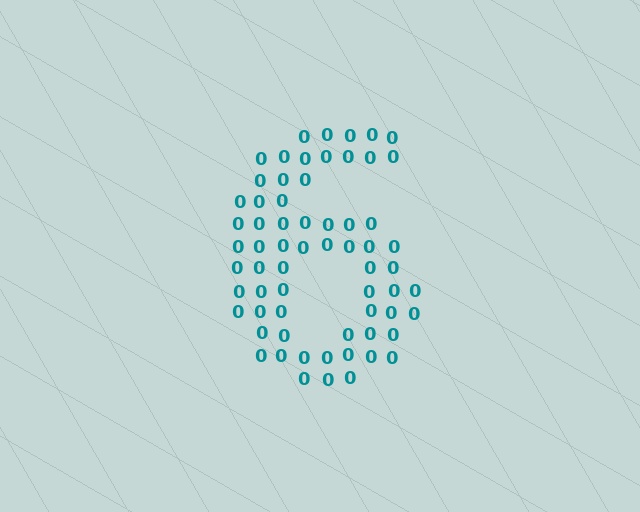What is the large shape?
The large shape is the digit 6.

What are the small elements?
The small elements are digit 0's.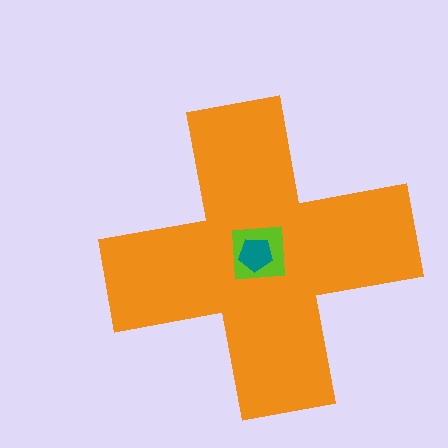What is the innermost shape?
The teal pentagon.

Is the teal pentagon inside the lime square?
Yes.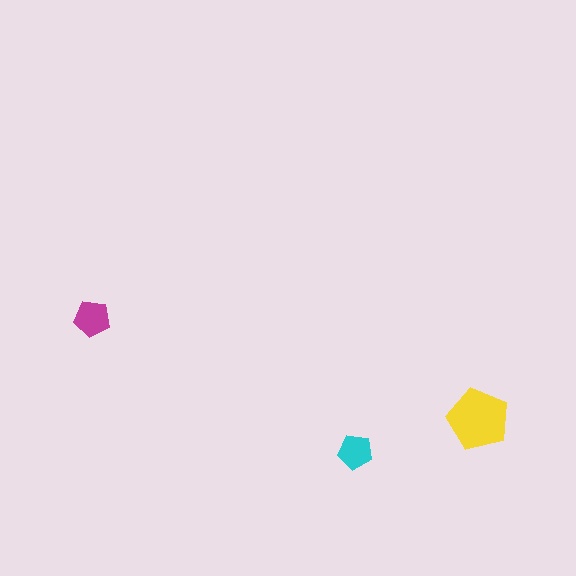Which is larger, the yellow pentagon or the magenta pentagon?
The yellow one.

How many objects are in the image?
There are 3 objects in the image.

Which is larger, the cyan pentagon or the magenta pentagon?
The magenta one.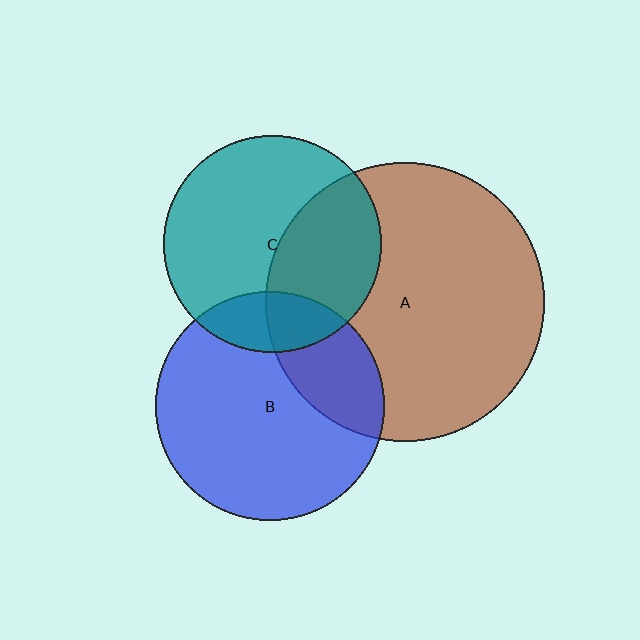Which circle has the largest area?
Circle A (brown).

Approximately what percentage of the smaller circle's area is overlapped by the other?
Approximately 25%.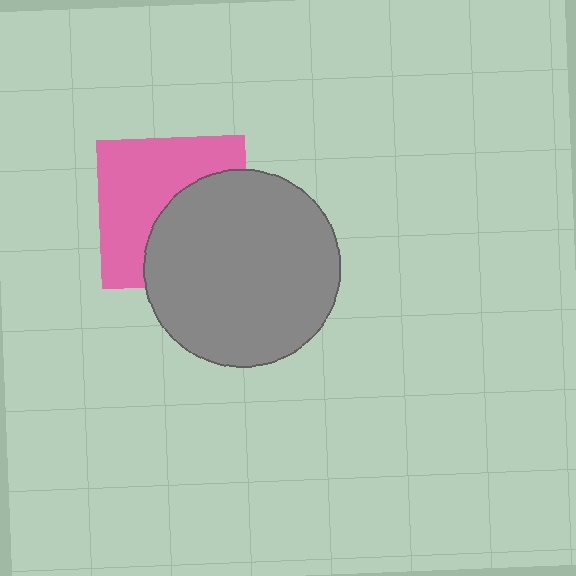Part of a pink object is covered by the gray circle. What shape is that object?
It is a square.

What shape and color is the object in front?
The object in front is a gray circle.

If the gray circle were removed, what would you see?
You would see the complete pink square.